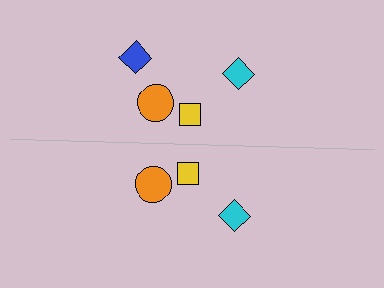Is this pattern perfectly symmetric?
No, the pattern is not perfectly symmetric. A blue diamond is missing from the bottom side.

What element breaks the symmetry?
A blue diamond is missing from the bottom side.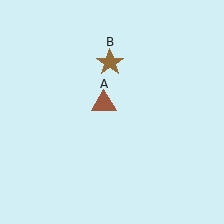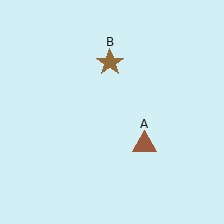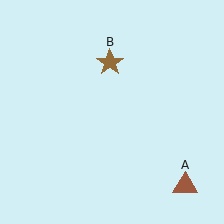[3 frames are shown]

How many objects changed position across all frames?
1 object changed position: brown triangle (object A).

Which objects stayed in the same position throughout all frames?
Brown star (object B) remained stationary.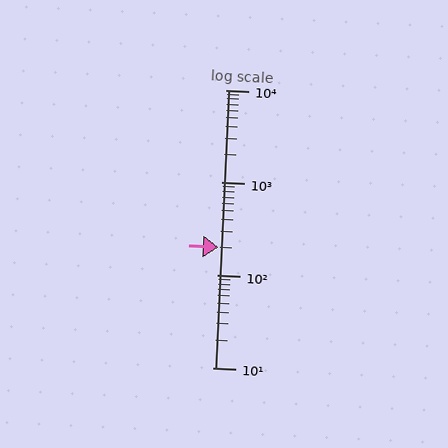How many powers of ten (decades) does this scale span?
The scale spans 3 decades, from 10 to 10000.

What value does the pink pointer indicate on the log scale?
The pointer indicates approximately 200.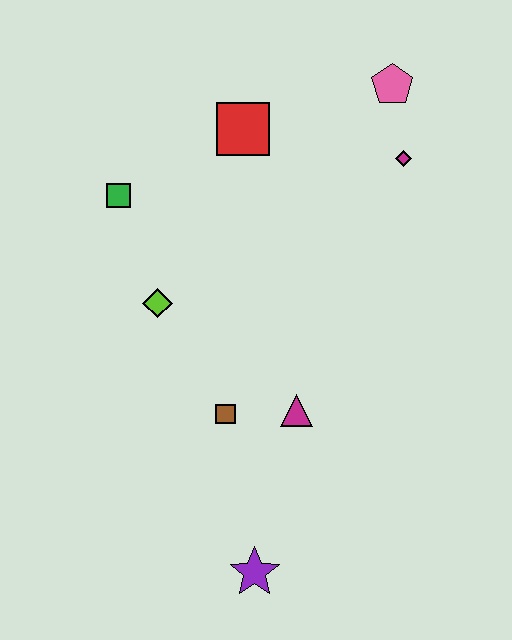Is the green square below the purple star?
No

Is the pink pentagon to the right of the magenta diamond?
No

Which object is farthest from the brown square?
The pink pentagon is farthest from the brown square.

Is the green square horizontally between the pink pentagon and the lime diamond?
No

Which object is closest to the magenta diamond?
The pink pentagon is closest to the magenta diamond.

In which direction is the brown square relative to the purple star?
The brown square is above the purple star.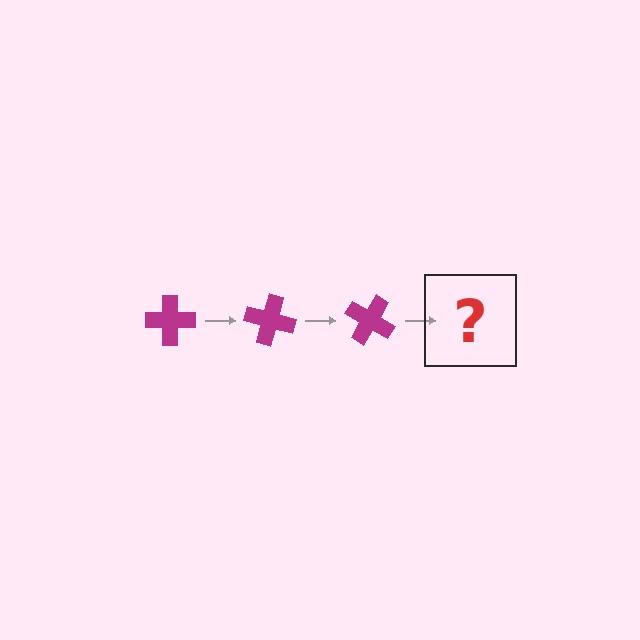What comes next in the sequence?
The next element should be a magenta cross rotated 45 degrees.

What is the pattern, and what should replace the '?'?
The pattern is that the cross rotates 15 degrees each step. The '?' should be a magenta cross rotated 45 degrees.